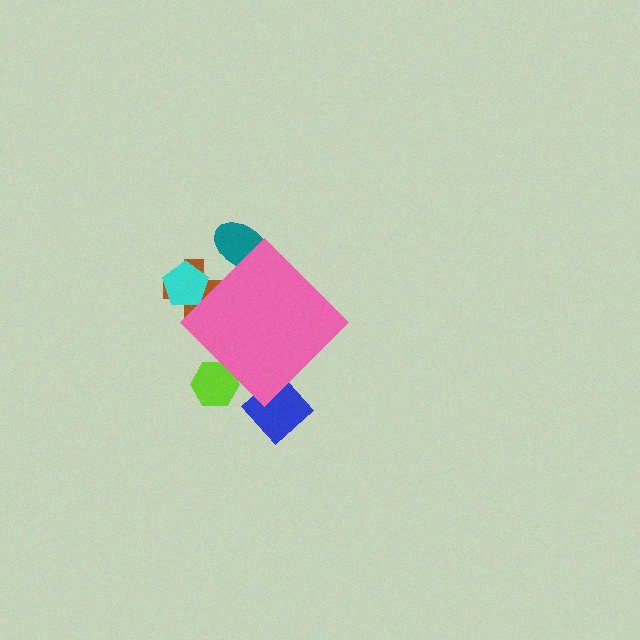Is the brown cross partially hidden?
Yes, the brown cross is partially hidden behind the pink diamond.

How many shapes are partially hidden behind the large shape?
5 shapes are partially hidden.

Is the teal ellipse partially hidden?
Yes, the teal ellipse is partially hidden behind the pink diamond.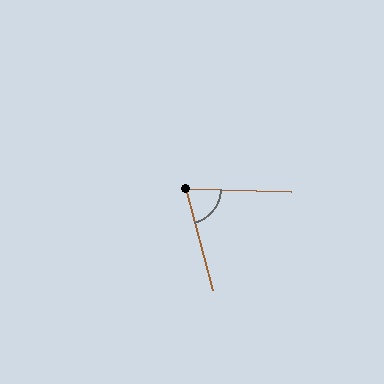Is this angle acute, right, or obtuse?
It is acute.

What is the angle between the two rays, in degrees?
Approximately 74 degrees.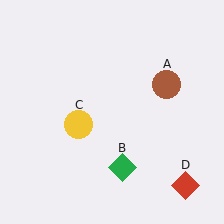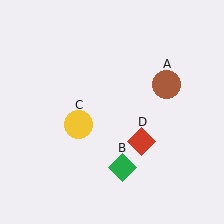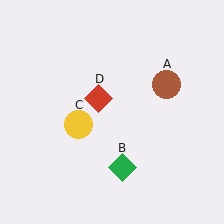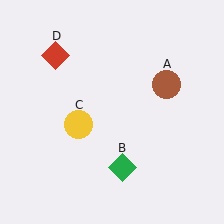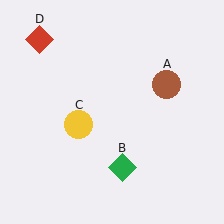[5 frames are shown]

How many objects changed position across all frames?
1 object changed position: red diamond (object D).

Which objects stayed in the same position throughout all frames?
Brown circle (object A) and green diamond (object B) and yellow circle (object C) remained stationary.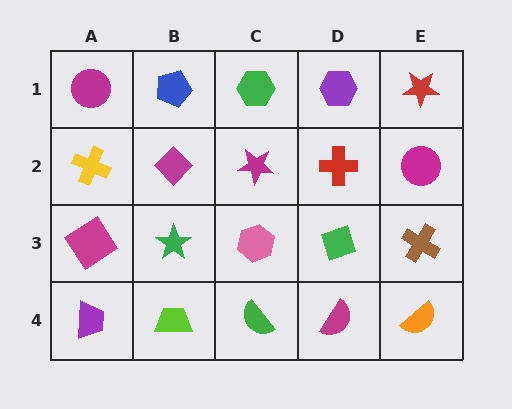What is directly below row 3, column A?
A purple trapezoid.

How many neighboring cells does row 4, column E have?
2.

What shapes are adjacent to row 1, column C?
A magenta star (row 2, column C), a blue pentagon (row 1, column B), a purple hexagon (row 1, column D).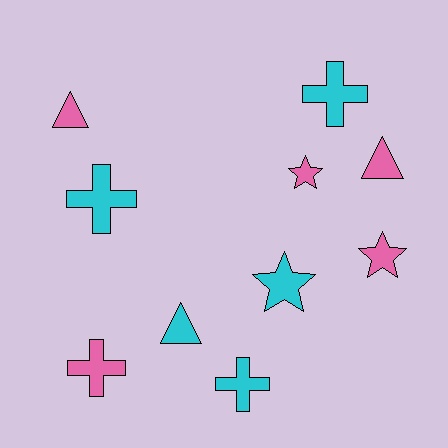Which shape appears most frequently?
Cross, with 4 objects.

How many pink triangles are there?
There are 2 pink triangles.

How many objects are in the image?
There are 10 objects.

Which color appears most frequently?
Cyan, with 5 objects.